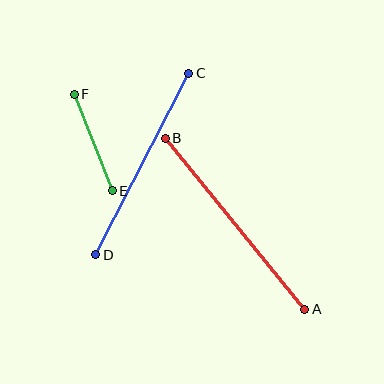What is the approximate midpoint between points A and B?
The midpoint is at approximately (235, 224) pixels.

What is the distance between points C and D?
The distance is approximately 204 pixels.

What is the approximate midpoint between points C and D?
The midpoint is at approximately (142, 164) pixels.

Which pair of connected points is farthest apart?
Points A and B are farthest apart.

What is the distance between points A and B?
The distance is approximately 221 pixels.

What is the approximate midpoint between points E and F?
The midpoint is at approximately (93, 142) pixels.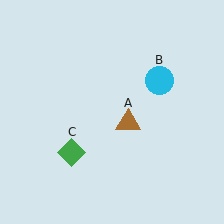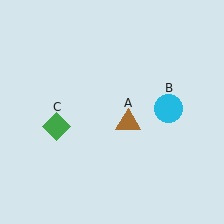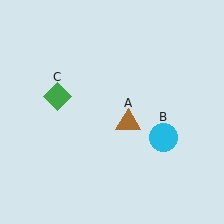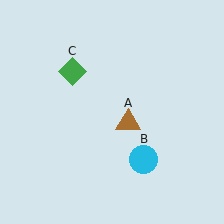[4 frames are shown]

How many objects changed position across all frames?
2 objects changed position: cyan circle (object B), green diamond (object C).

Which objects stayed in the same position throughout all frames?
Brown triangle (object A) remained stationary.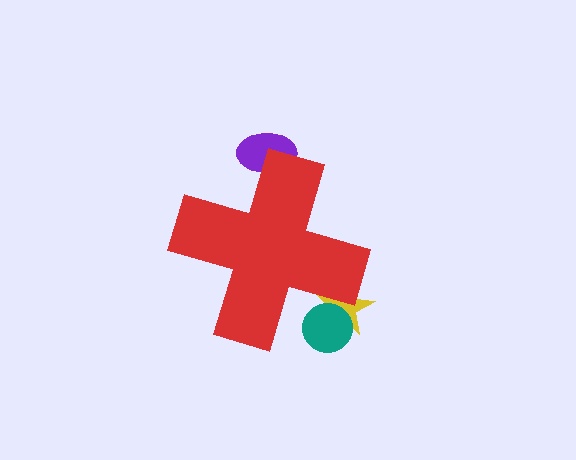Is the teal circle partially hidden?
Yes, the teal circle is partially hidden behind the red cross.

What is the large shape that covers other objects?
A red cross.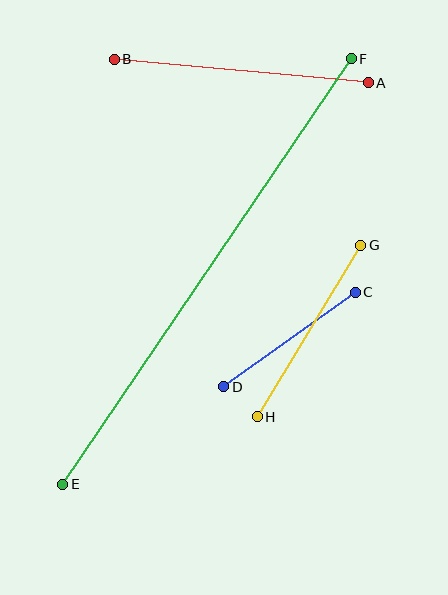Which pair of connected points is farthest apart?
Points E and F are farthest apart.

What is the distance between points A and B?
The distance is approximately 255 pixels.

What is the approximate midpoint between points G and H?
The midpoint is at approximately (309, 331) pixels.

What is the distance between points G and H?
The distance is approximately 200 pixels.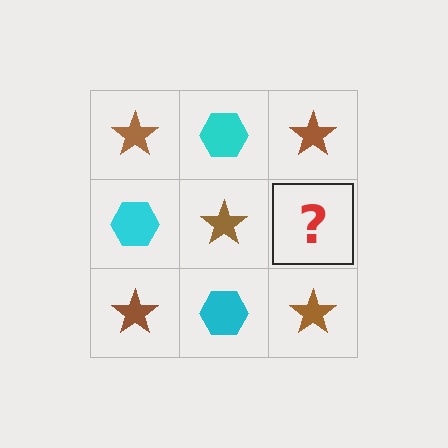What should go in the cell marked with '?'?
The missing cell should contain a cyan hexagon.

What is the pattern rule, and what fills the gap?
The rule is that it alternates brown star and cyan hexagon in a checkerboard pattern. The gap should be filled with a cyan hexagon.